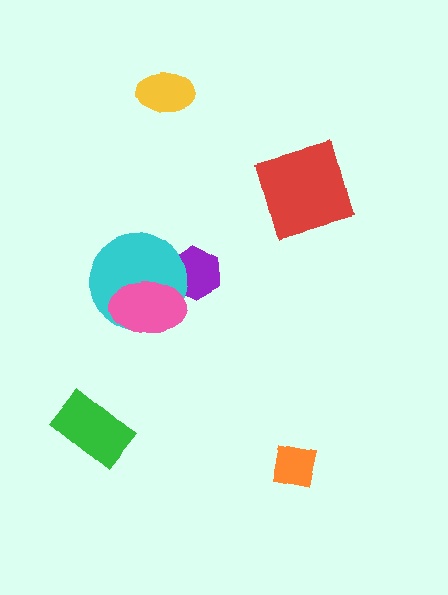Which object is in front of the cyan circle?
The pink ellipse is in front of the cyan circle.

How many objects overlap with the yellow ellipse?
0 objects overlap with the yellow ellipse.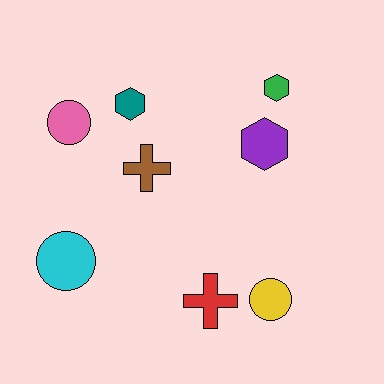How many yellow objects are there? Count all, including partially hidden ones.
There is 1 yellow object.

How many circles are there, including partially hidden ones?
There are 3 circles.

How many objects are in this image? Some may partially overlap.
There are 8 objects.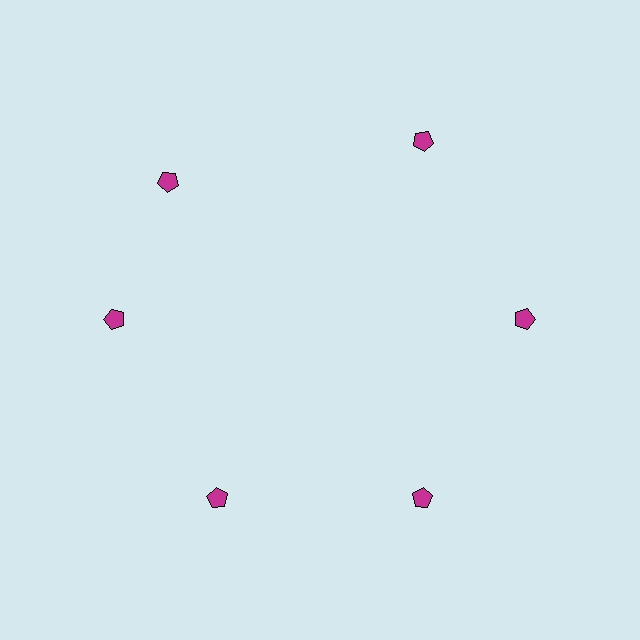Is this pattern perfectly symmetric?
No. The 6 magenta pentagons are arranged in a ring, but one element near the 11 o'clock position is rotated out of alignment along the ring, breaking the 6-fold rotational symmetry.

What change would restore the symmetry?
The symmetry would be restored by rotating it back into even spacing with its neighbors so that all 6 pentagons sit at equal angles and equal distance from the center.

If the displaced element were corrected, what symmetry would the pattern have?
It would have 6-fold rotational symmetry — the pattern would map onto itself every 60 degrees.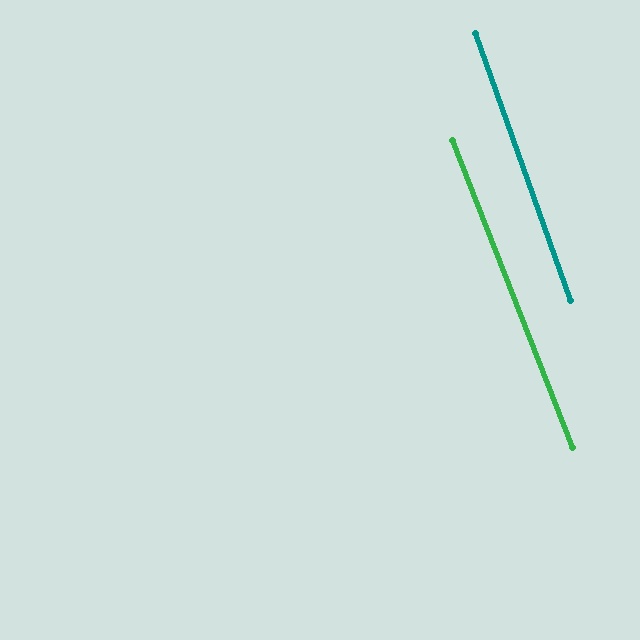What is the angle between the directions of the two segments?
Approximately 2 degrees.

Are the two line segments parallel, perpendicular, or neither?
Parallel — their directions differ by only 1.7°.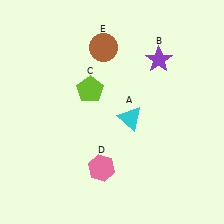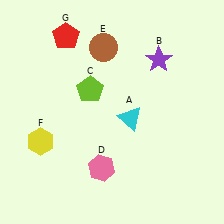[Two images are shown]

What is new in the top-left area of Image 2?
A red pentagon (G) was added in the top-left area of Image 2.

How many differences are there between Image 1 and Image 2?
There are 2 differences between the two images.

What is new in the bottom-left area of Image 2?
A yellow hexagon (F) was added in the bottom-left area of Image 2.